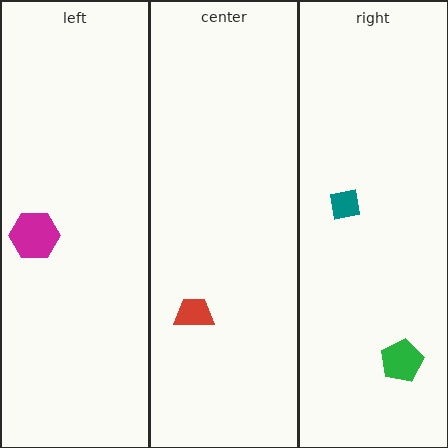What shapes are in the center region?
The red trapezoid.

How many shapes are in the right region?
2.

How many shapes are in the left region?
1.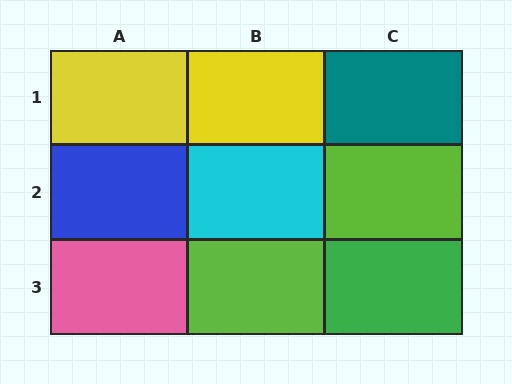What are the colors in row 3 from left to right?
Pink, lime, green.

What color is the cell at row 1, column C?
Teal.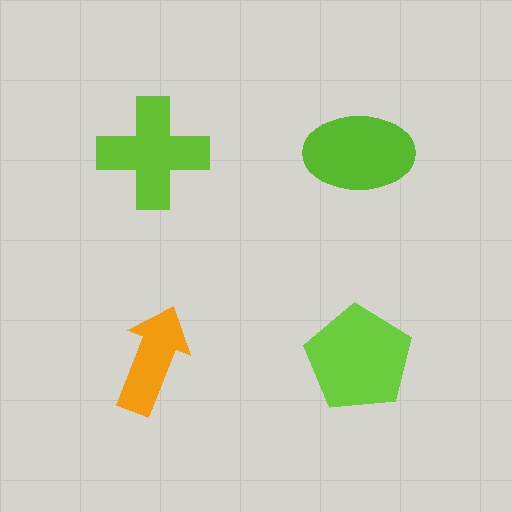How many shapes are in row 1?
2 shapes.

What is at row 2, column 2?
A lime pentagon.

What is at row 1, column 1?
A lime cross.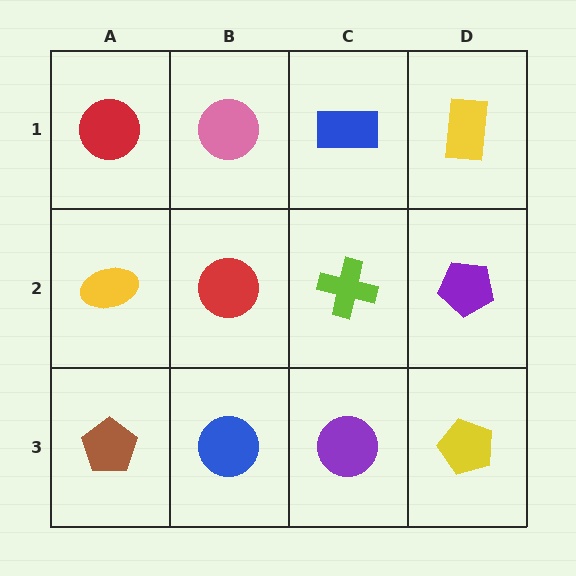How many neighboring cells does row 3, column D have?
2.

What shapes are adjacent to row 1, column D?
A purple pentagon (row 2, column D), a blue rectangle (row 1, column C).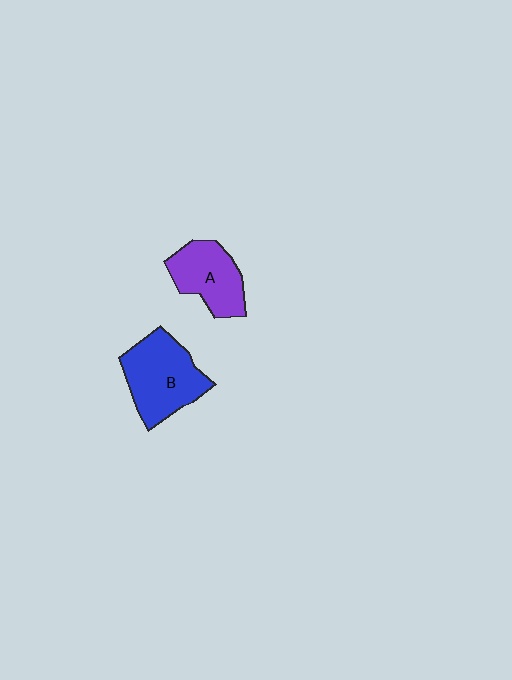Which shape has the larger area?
Shape B (blue).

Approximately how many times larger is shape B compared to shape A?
Approximately 1.3 times.